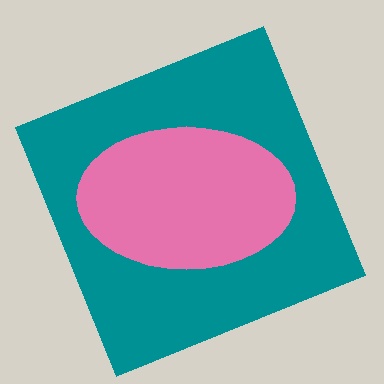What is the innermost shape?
The pink ellipse.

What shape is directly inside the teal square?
The pink ellipse.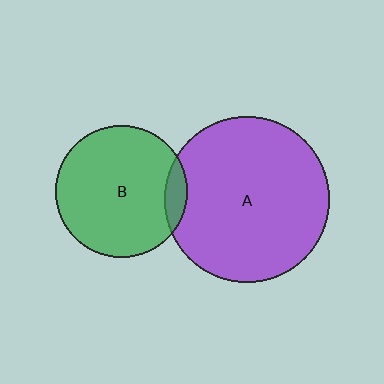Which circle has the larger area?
Circle A (purple).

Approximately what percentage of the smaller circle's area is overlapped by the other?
Approximately 10%.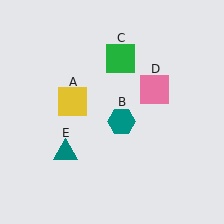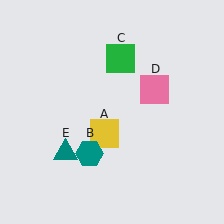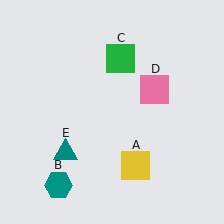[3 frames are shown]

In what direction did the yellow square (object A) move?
The yellow square (object A) moved down and to the right.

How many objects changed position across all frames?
2 objects changed position: yellow square (object A), teal hexagon (object B).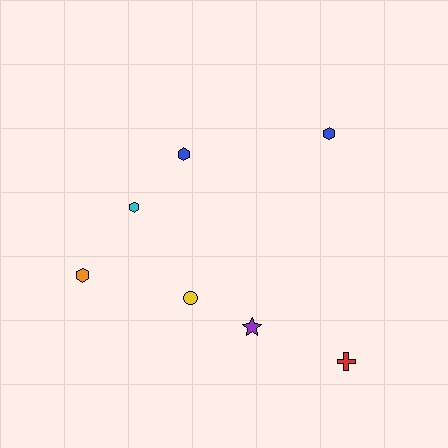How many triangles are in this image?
There are no triangles.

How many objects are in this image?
There are 7 objects.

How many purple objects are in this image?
There is 1 purple object.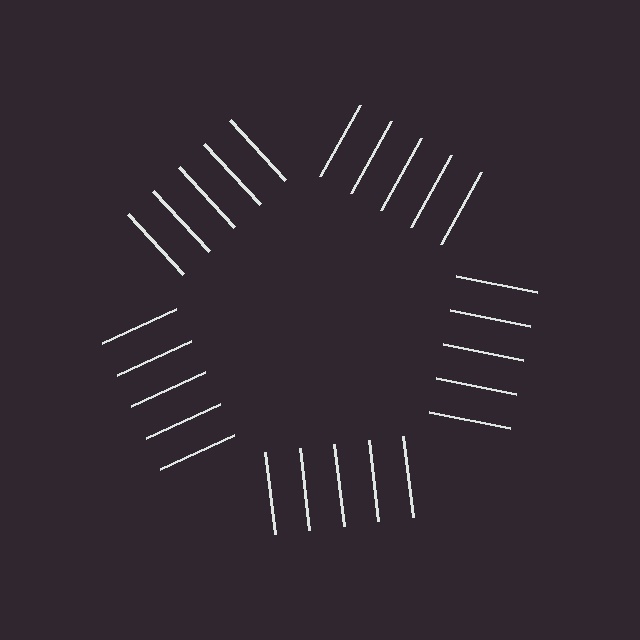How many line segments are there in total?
25 — 5 along each of the 5 edges.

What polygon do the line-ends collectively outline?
An illusory pentagon — the line segments terminate on its edges but no continuous stroke is drawn.